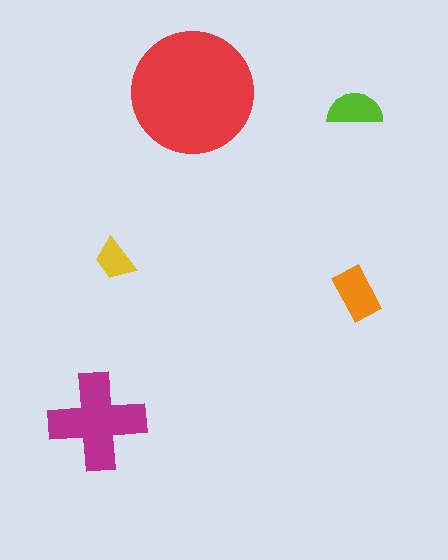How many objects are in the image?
There are 5 objects in the image.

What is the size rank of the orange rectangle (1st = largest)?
3rd.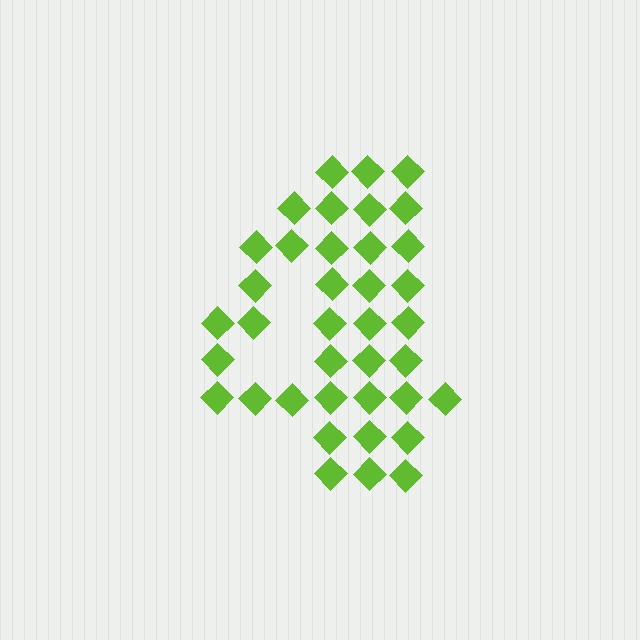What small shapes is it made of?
It is made of small diamonds.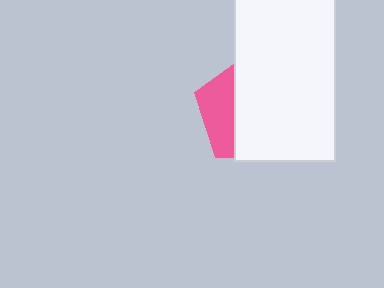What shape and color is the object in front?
The object in front is a white rectangle.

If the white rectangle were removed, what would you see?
You would see the complete pink pentagon.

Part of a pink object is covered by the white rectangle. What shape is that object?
It is a pentagon.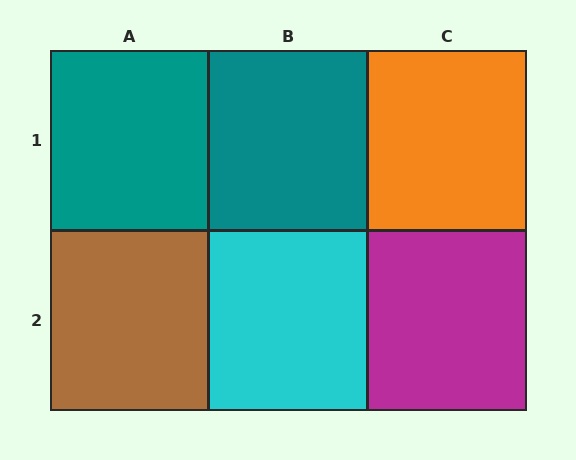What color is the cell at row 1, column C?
Orange.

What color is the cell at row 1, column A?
Teal.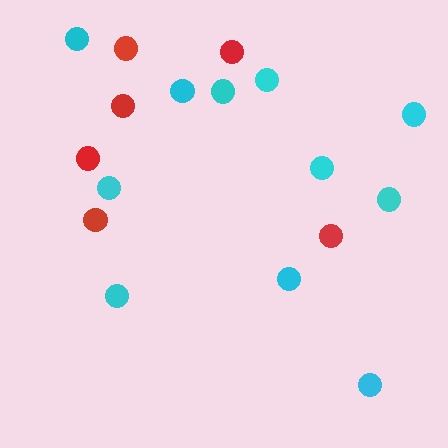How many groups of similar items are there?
There are 2 groups: one group of cyan circles (11) and one group of red circles (6).